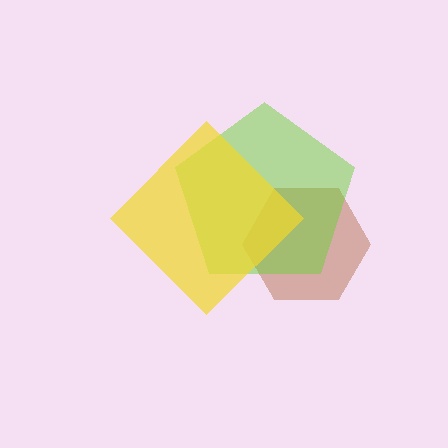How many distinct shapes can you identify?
There are 3 distinct shapes: a brown hexagon, a lime pentagon, a yellow diamond.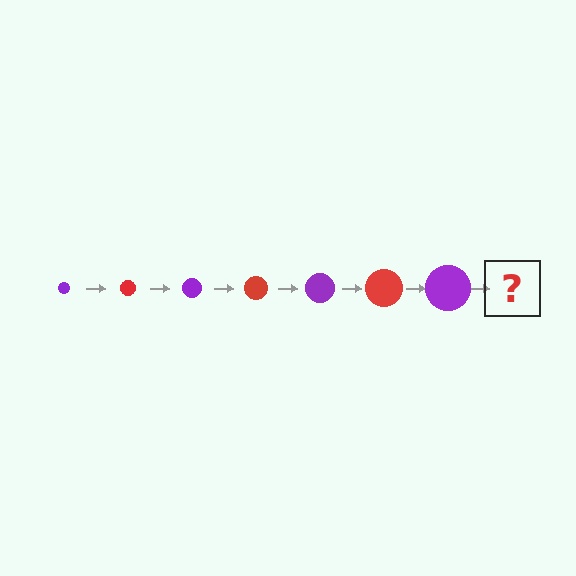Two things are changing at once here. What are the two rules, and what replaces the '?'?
The two rules are that the circle grows larger each step and the color cycles through purple and red. The '?' should be a red circle, larger than the previous one.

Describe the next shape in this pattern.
It should be a red circle, larger than the previous one.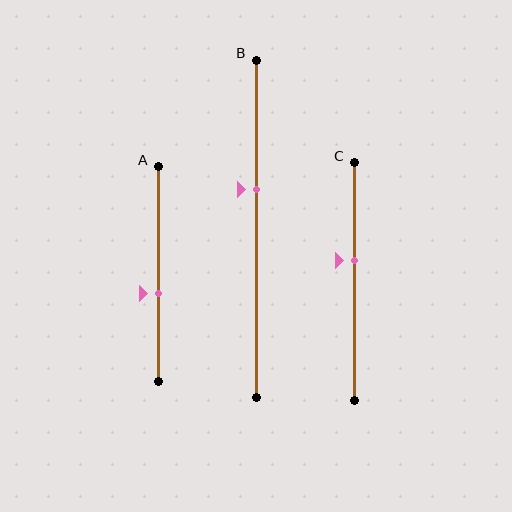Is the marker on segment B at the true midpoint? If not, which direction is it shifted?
No, the marker on segment B is shifted upward by about 11% of the segment length.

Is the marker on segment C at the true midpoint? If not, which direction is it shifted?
No, the marker on segment C is shifted upward by about 9% of the segment length.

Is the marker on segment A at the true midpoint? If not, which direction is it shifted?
No, the marker on segment A is shifted downward by about 9% of the segment length.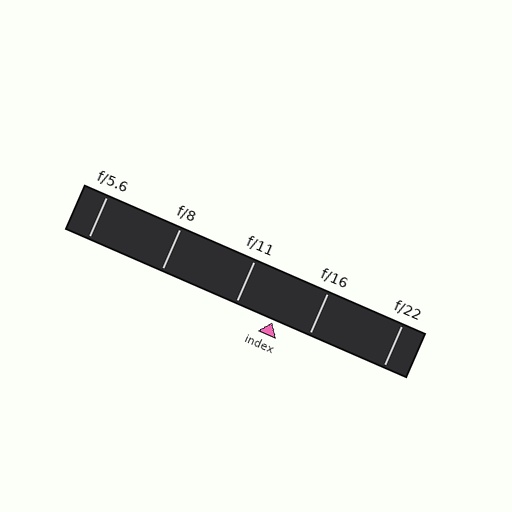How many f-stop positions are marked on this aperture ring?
There are 5 f-stop positions marked.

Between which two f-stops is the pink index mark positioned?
The index mark is between f/11 and f/16.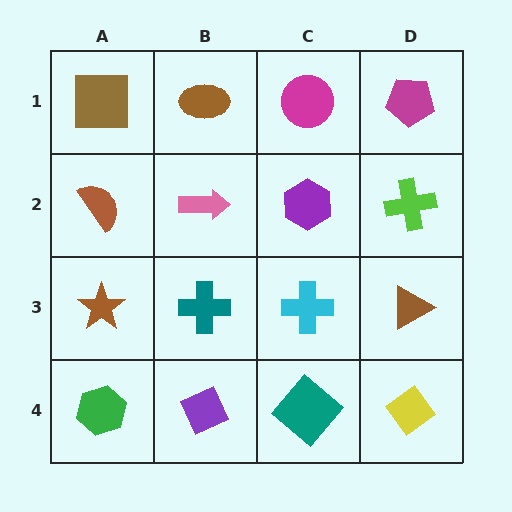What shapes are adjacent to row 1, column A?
A brown semicircle (row 2, column A), a brown ellipse (row 1, column B).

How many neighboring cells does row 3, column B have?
4.